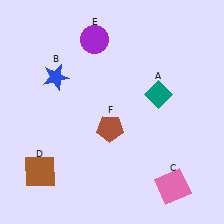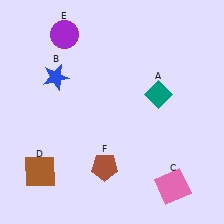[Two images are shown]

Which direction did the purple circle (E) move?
The purple circle (E) moved left.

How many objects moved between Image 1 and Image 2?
2 objects moved between the two images.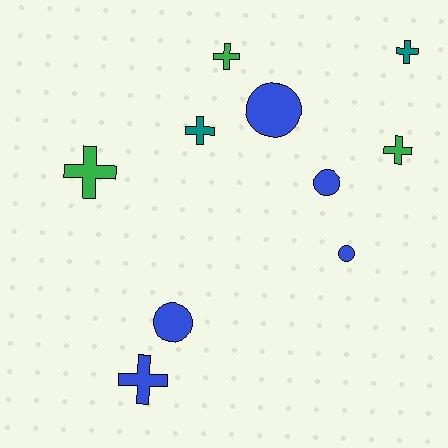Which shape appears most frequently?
Cross, with 6 objects.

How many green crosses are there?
There are 3 green crosses.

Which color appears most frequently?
Blue, with 5 objects.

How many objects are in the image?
There are 10 objects.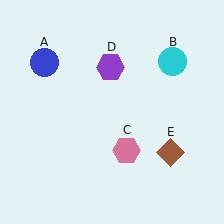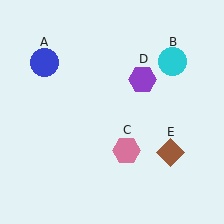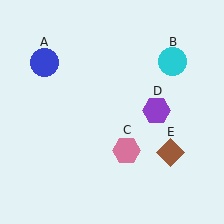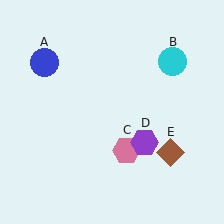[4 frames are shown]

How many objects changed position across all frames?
1 object changed position: purple hexagon (object D).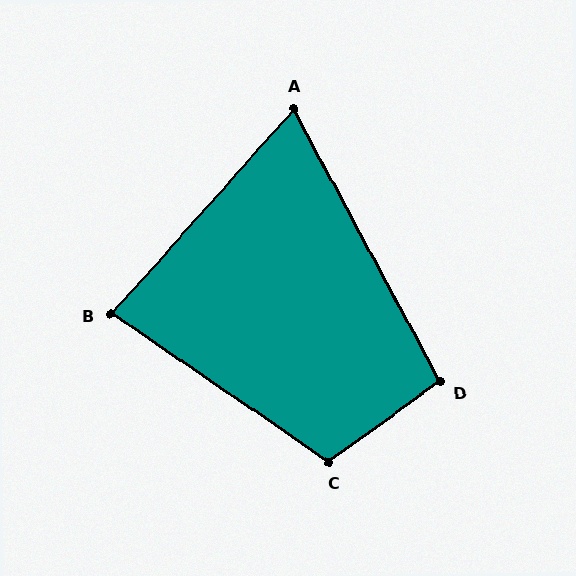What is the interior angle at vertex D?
Approximately 97 degrees (obtuse).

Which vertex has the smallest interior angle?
A, at approximately 70 degrees.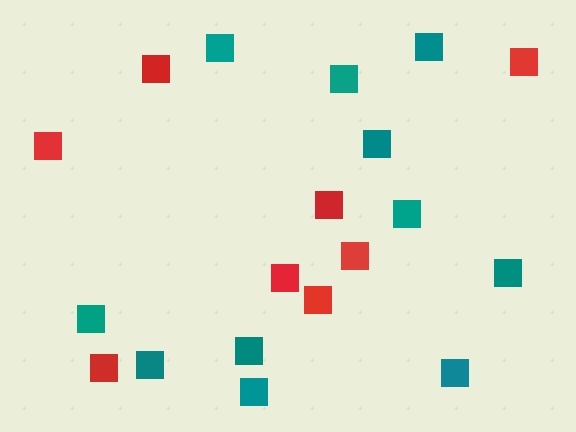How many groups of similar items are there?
There are 2 groups: one group of teal squares (11) and one group of red squares (8).